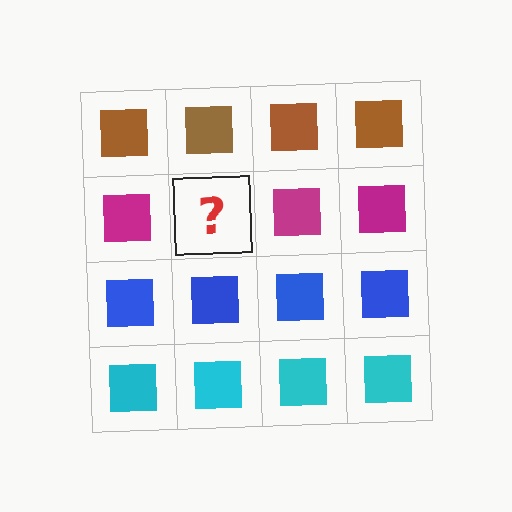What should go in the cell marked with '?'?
The missing cell should contain a magenta square.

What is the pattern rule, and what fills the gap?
The rule is that each row has a consistent color. The gap should be filled with a magenta square.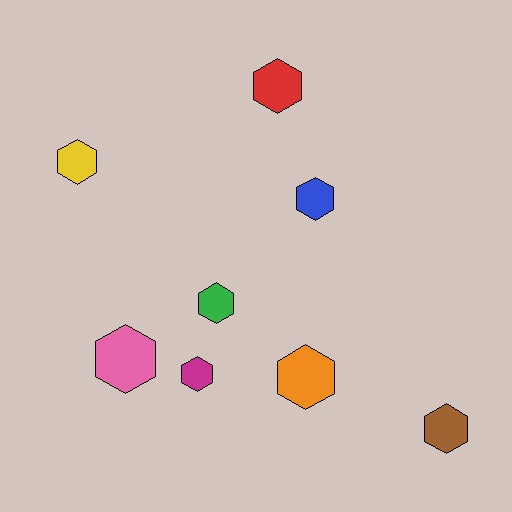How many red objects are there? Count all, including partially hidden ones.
There is 1 red object.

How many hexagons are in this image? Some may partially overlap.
There are 8 hexagons.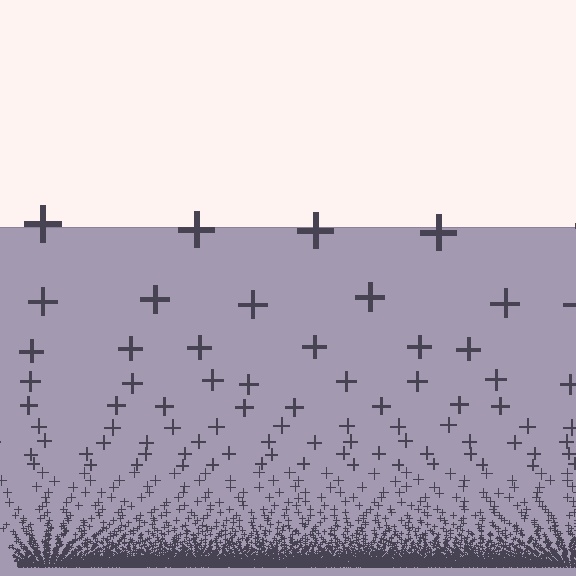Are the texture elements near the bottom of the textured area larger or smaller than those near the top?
Smaller. The gradient is inverted — elements near the bottom are smaller and denser.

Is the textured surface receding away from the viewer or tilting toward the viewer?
The surface appears to tilt toward the viewer. Texture elements get larger and sparser toward the top.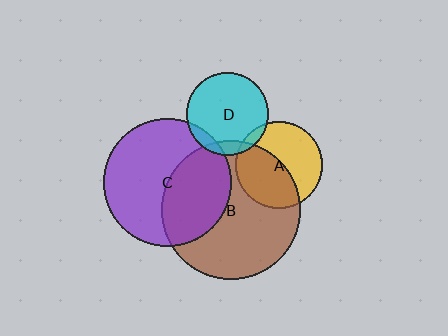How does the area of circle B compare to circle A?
Approximately 2.5 times.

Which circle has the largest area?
Circle B (brown).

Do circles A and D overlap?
Yes.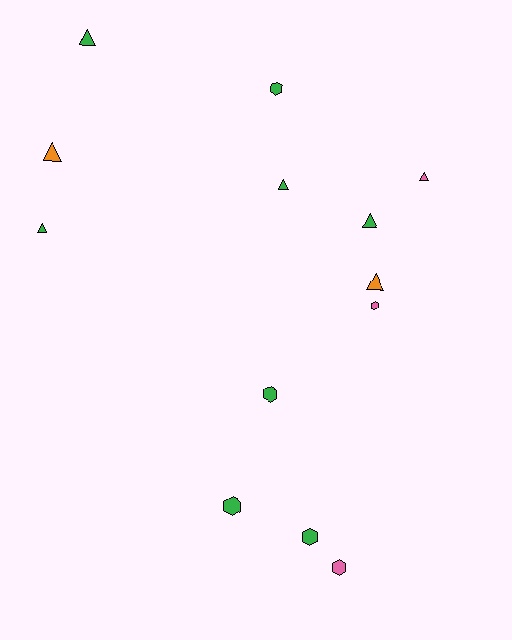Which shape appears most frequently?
Triangle, with 7 objects.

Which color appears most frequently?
Green, with 8 objects.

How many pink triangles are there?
There is 1 pink triangle.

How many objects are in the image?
There are 13 objects.